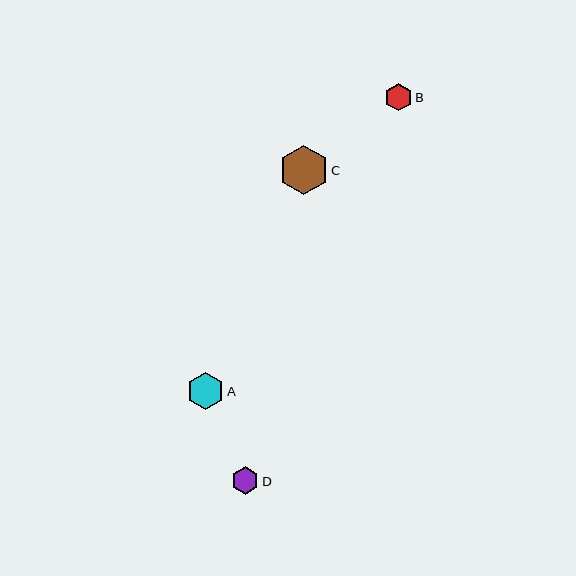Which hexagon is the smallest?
Hexagon B is the smallest with a size of approximately 27 pixels.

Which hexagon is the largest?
Hexagon C is the largest with a size of approximately 49 pixels.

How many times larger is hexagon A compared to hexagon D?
Hexagon A is approximately 1.4 times the size of hexagon D.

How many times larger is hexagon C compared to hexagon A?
Hexagon C is approximately 1.3 times the size of hexagon A.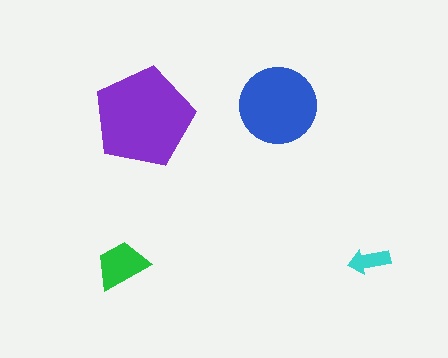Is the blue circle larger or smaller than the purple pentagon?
Smaller.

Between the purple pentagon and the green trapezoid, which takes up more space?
The purple pentagon.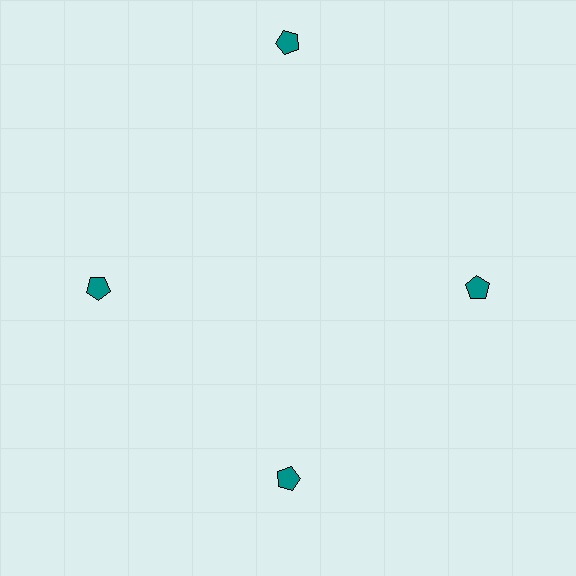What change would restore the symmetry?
The symmetry would be restored by moving it inward, back onto the ring so that all 4 pentagons sit at equal angles and equal distance from the center.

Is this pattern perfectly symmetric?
No. The 4 teal pentagons are arranged in a ring, but one element near the 12 o'clock position is pushed outward from the center, breaking the 4-fold rotational symmetry.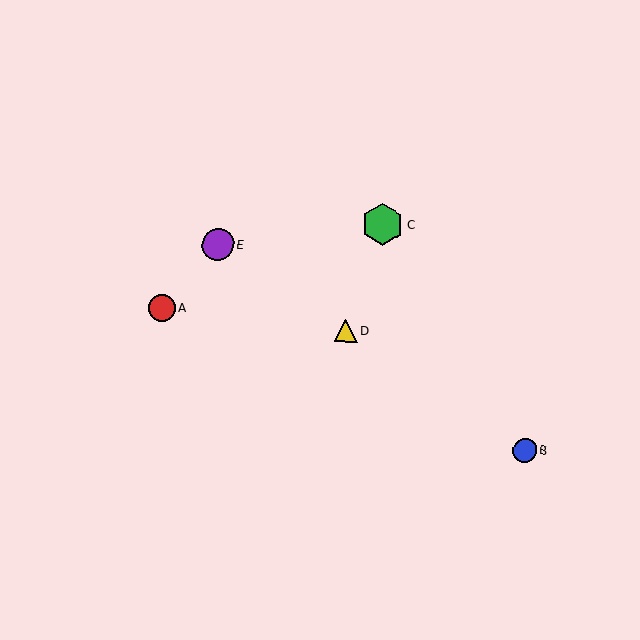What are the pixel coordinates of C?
Object C is at (383, 224).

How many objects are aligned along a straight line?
3 objects (B, D, E) are aligned along a straight line.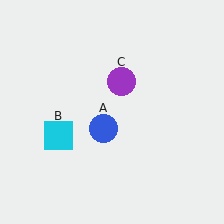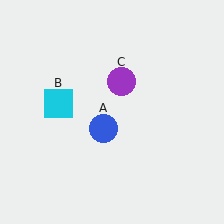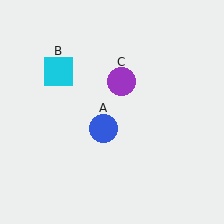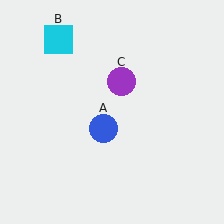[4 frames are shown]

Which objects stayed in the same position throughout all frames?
Blue circle (object A) and purple circle (object C) remained stationary.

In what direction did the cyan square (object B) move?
The cyan square (object B) moved up.